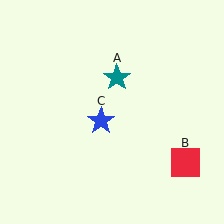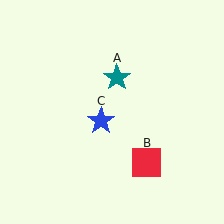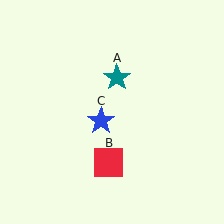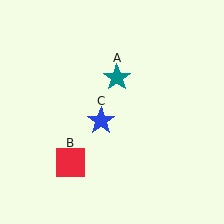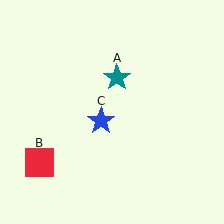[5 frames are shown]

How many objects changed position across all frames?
1 object changed position: red square (object B).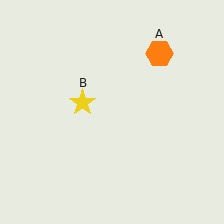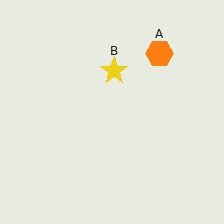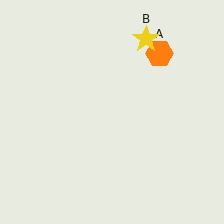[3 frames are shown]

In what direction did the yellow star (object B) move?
The yellow star (object B) moved up and to the right.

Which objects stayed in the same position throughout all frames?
Orange hexagon (object A) remained stationary.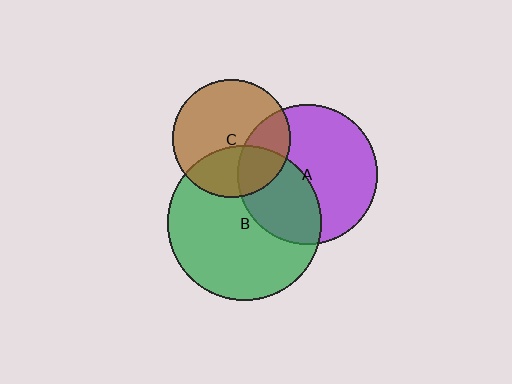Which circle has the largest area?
Circle B (green).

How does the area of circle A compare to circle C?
Approximately 1.4 times.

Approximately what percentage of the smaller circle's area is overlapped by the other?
Approximately 35%.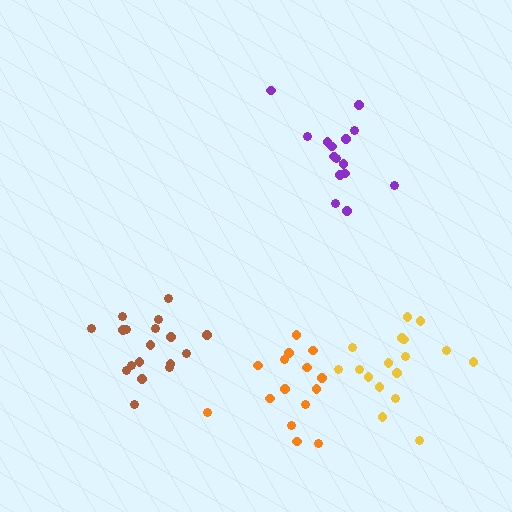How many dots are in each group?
Group 1: 15 dots, Group 2: 17 dots, Group 3: 18 dots, Group 4: 15 dots (65 total).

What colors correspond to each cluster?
The clusters are colored: purple, yellow, brown, orange.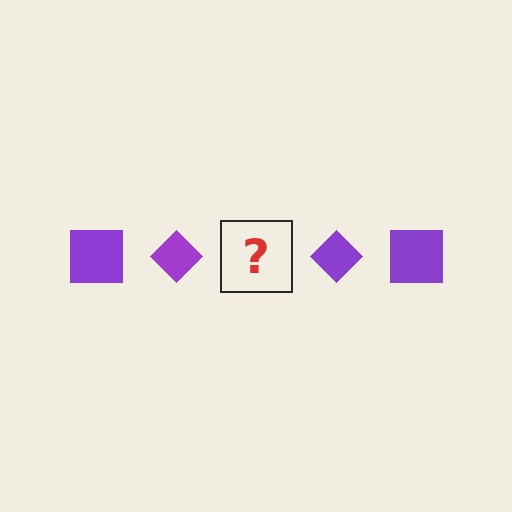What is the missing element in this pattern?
The missing element is a purple square.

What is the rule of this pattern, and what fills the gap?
The rule is that the pattern cycles through square, diamond shapes in purple. The gap should be filled with a purple square.